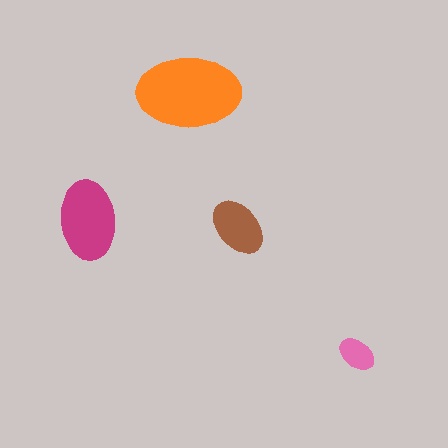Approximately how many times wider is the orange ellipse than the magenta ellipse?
About 1.5 times wider.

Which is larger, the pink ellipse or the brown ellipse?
The brown one.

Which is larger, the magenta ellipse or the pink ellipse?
The magenta one.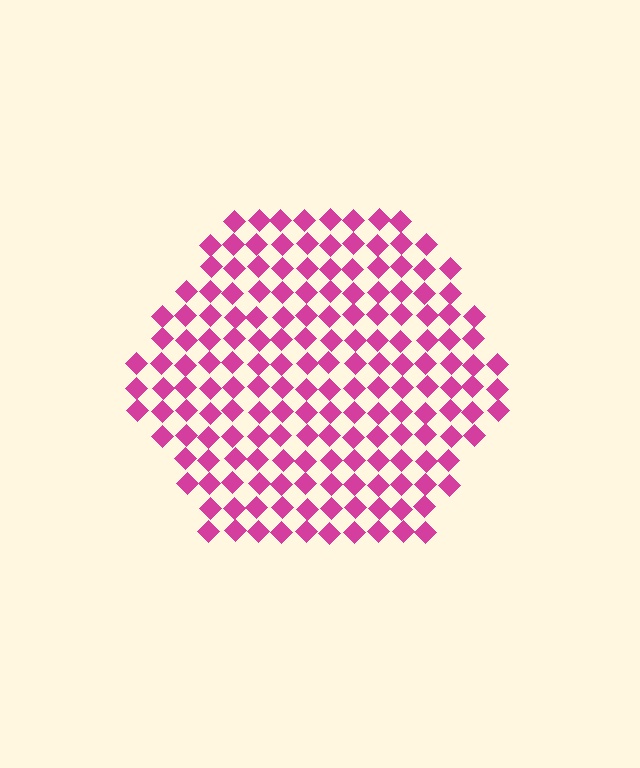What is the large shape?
The large shape is a hexagon.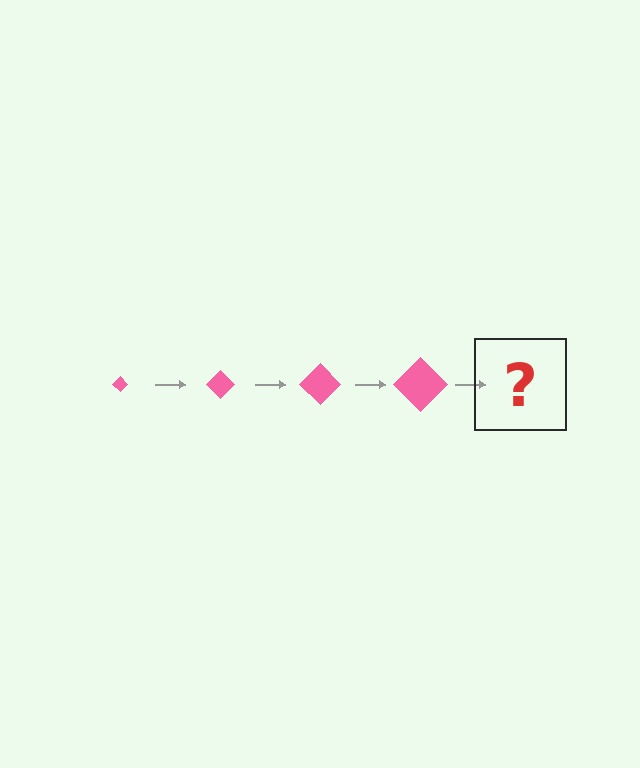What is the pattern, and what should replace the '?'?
The pattern is that the diamond gets progressively larger each step. The '?' should be a pink diamond, larger than the previous one.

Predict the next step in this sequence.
The next step is a pink diamond, larger than the previous one.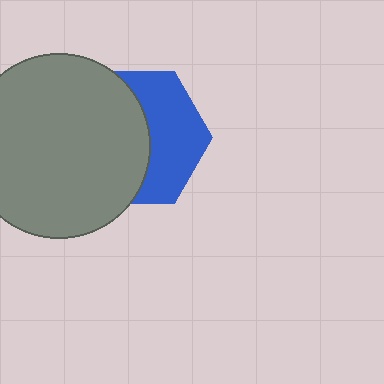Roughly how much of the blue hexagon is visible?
About half of it is visible (roughly 45%).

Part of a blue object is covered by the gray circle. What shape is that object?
It is a hexagon.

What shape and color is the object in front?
The object in front is a gray circle.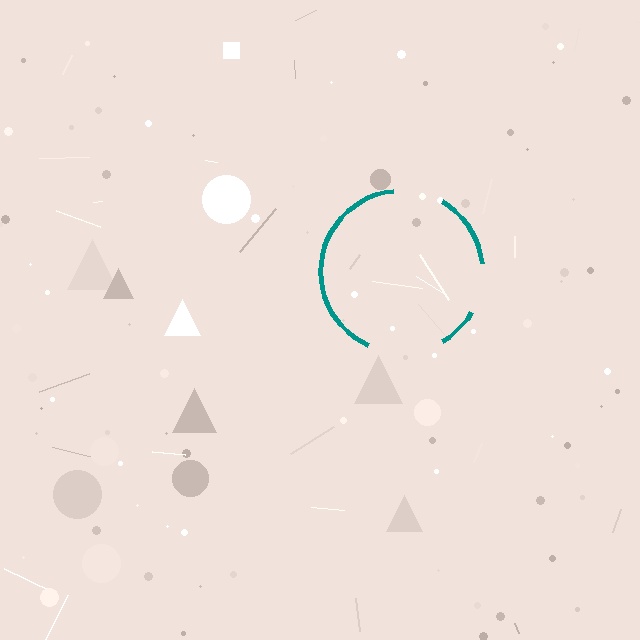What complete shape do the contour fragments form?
The contour fragments form a circle.